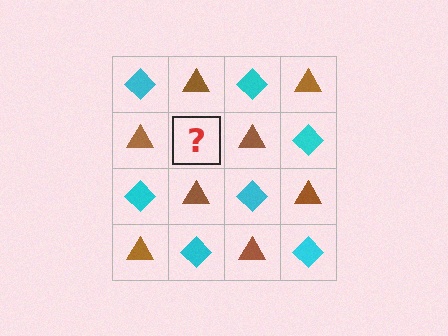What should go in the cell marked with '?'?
The missing cell should contain a cyan diamond.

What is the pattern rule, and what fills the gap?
The rule is that it alternates cyan diamond and brown triangle in a checkerboard pattern. The gap should be filled with a cyan diamond.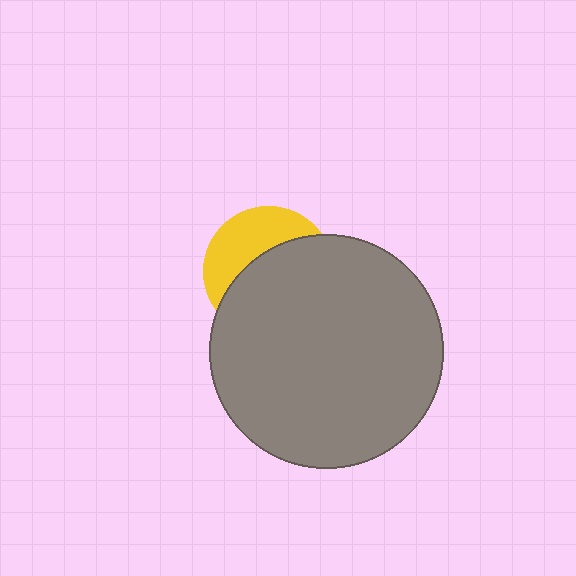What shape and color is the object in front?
The object in front is a gray circle.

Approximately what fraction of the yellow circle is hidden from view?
Roughly 62% of the yellow circle is hidden behind the gray circle.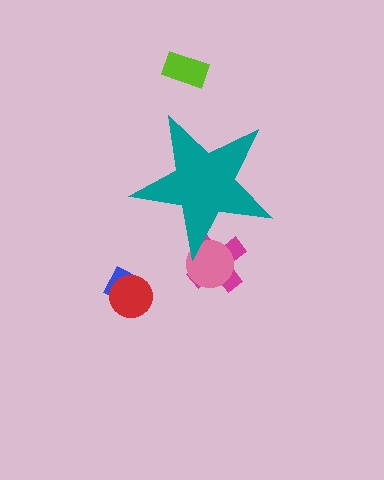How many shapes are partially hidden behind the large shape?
2 shapes are partially hidden.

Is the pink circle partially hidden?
Yes, the pink circle is partially hidden behind the teal star.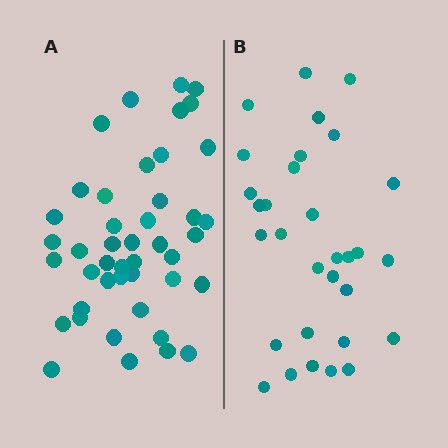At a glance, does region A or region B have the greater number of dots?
Region A (the left region) has more dots.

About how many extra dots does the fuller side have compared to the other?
Region A has approximately 15 more dots than region B.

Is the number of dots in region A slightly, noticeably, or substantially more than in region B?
Region A has noticeably more, but not dramatically so. The ratio is roughly 1.4 to 1.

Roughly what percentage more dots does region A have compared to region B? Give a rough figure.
About 40% more.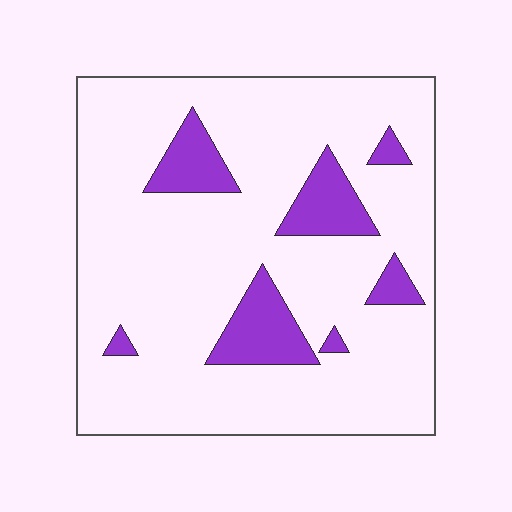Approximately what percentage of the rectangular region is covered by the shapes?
Approximately 15%.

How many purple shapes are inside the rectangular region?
7.